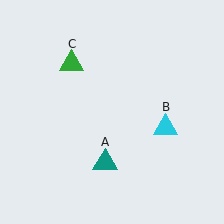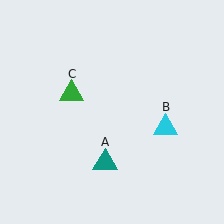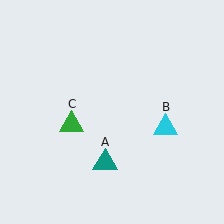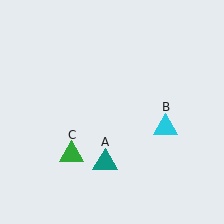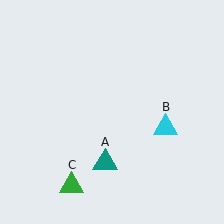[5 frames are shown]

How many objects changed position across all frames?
1 object changed position: green triangle (object C).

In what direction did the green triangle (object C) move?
The green triangle (object C) moved down.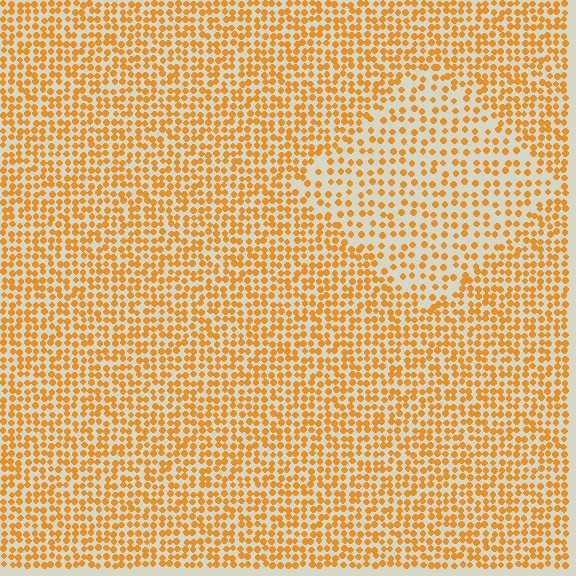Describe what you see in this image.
The image contains small orange elements arranged at two different densities. A diamond-shaped region is visible where the elements are less densely packed than the surrounding area.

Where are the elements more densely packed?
The elements are more densely packed outside the diamond boundary.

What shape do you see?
I see a diamond.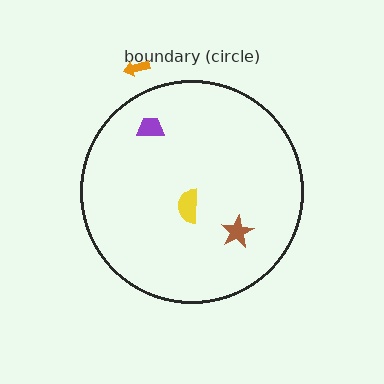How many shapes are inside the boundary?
3 inside, 1 outside.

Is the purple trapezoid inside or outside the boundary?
Inside.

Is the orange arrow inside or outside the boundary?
Outside.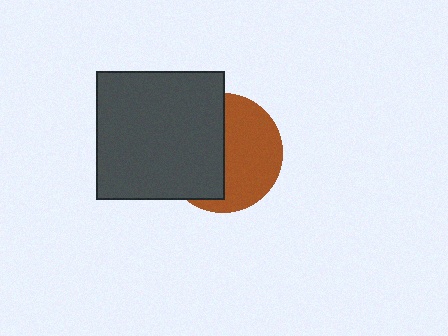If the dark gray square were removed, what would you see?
You would see the complete brown circle.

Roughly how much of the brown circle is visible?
About half of it is visible (roughly 51%).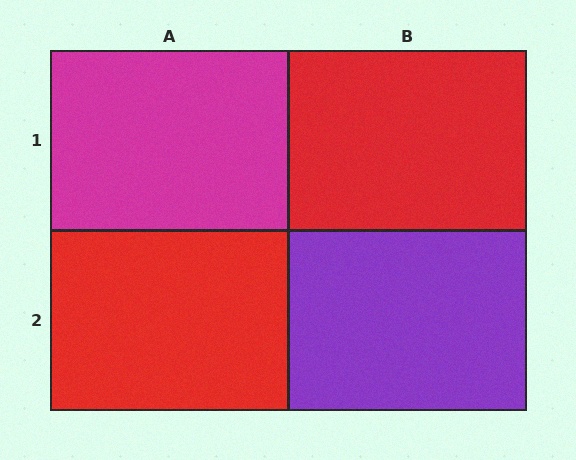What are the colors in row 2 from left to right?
Red, purple.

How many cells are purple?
1 cell is purple.